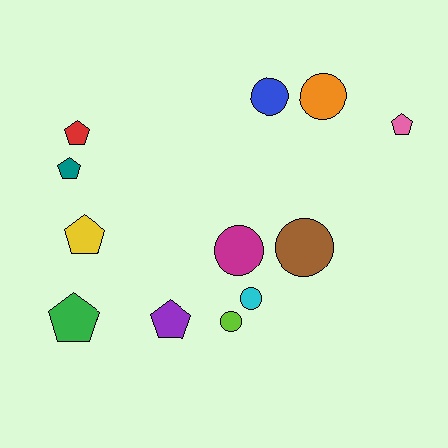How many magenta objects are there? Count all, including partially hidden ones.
There is 1 magenta object.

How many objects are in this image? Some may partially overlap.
There are 12 objects.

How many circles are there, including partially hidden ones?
There are 6 circles.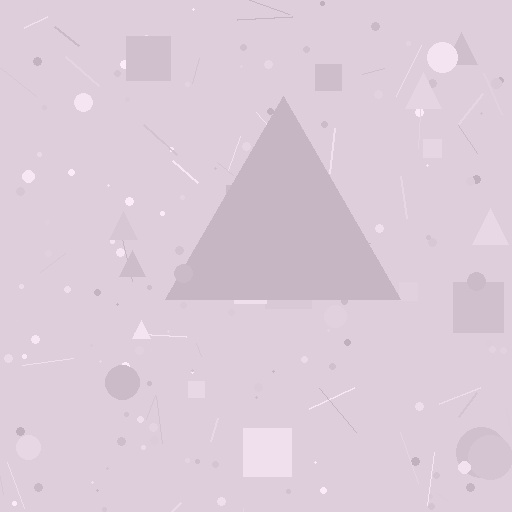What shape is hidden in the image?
A triangle is hidden in the image.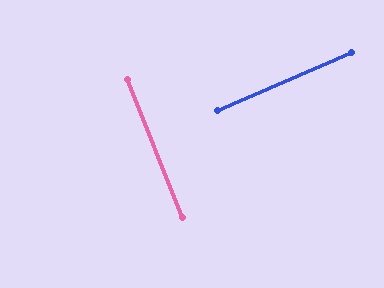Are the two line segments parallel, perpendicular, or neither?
Perpendicular — they meet at approximately 89°.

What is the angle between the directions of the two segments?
Approximately 89 degrees.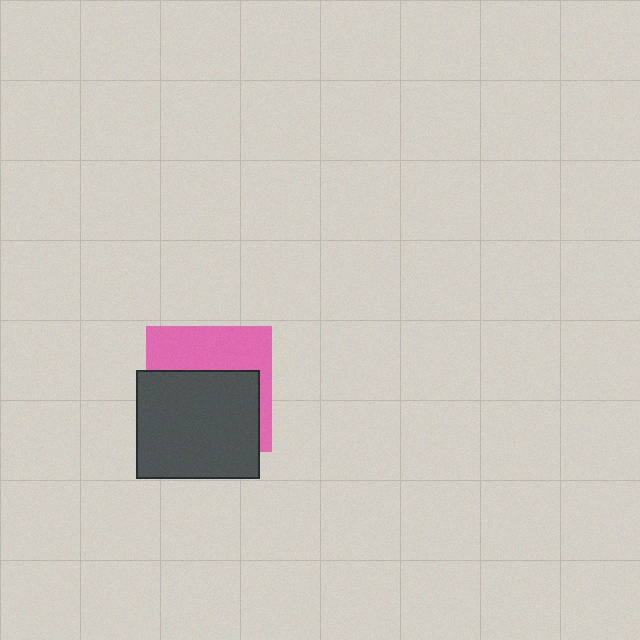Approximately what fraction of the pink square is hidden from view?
Roughly 59% of the pink square is hidden behind the dark gray rectangle.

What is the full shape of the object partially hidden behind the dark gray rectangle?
The partially hidden object is a pink square.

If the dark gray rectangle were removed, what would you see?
You would see the complete pink square.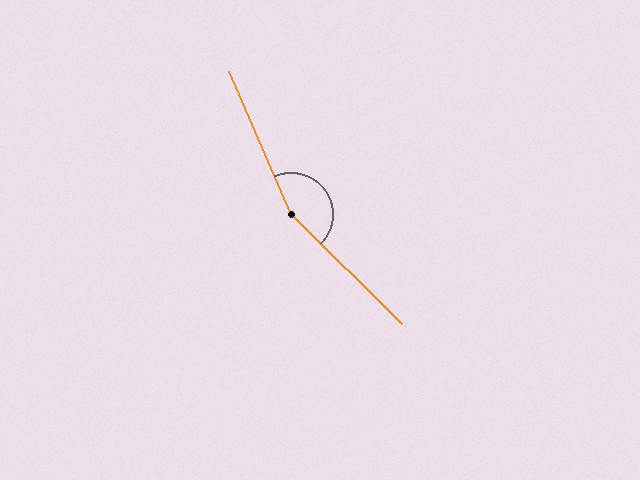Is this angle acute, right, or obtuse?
It is obtuse.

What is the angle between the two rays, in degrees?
Approximately 158 degrees.